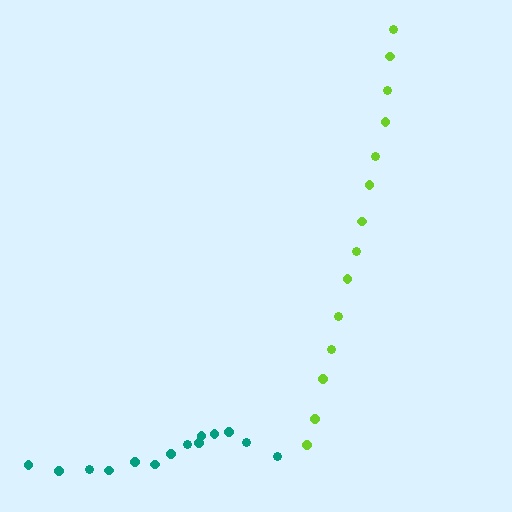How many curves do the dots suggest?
There are 2 distinct paths.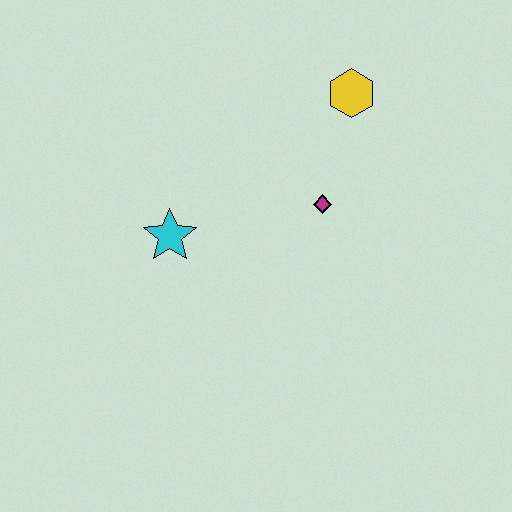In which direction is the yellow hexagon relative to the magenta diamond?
The yellow hexagon is above the magenta diamond.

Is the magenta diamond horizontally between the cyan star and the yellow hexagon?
Yes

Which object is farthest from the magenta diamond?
The cyan star is farthest from the magenta diamond.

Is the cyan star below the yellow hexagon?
Yes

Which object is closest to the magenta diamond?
The yellow hexagon is closest to the magenta diamond.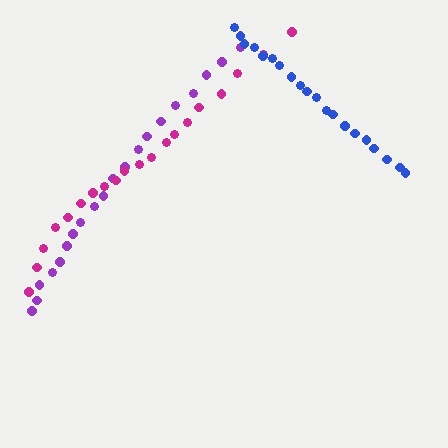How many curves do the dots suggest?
There are 3 distinct paths.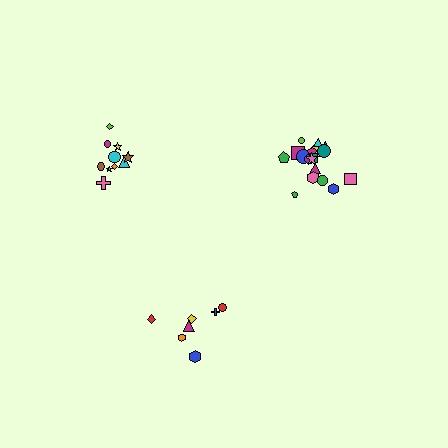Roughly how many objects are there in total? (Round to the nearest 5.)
Roughly 35 objects in total.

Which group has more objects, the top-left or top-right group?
The top-right group.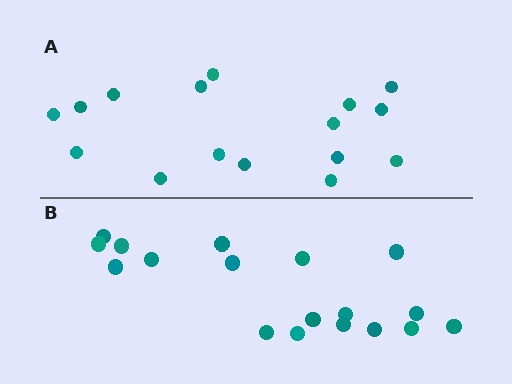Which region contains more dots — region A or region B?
Region B (the bottom region) has more dots.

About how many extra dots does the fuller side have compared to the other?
Region B has just a few more — roughly 2 or 3 more dots than region A.